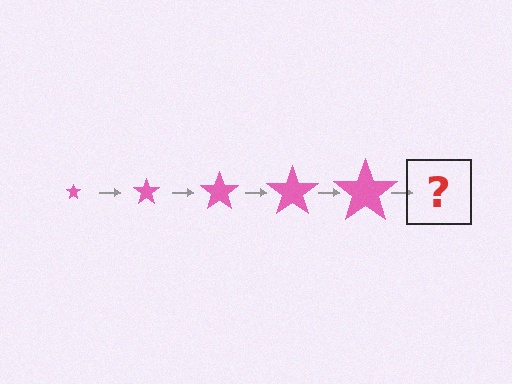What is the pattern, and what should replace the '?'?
The pattern is that the star gets progressively larger each step. The '?' should be a pink star, larger than the previous one.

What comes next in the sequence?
The next element should be a pink star, larger than the previous one.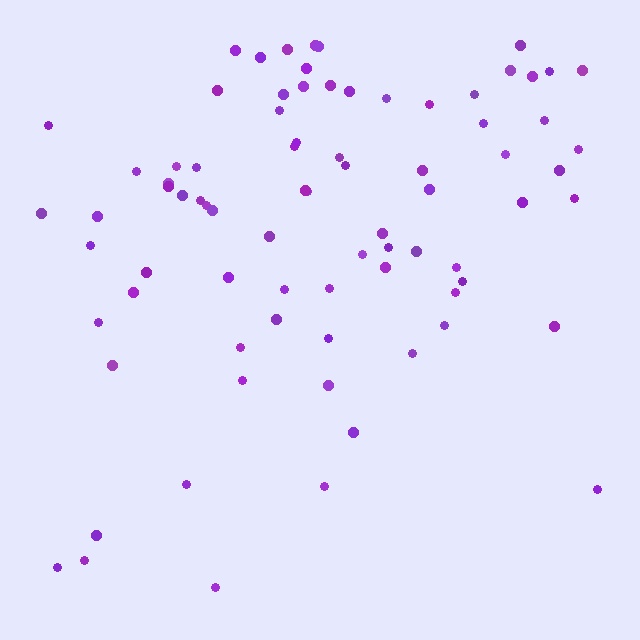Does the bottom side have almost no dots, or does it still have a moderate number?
Still a moderate number, just noticeably fewer than the top.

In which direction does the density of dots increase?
From bottom to top, with the top side densest.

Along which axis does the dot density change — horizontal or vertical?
Vertical.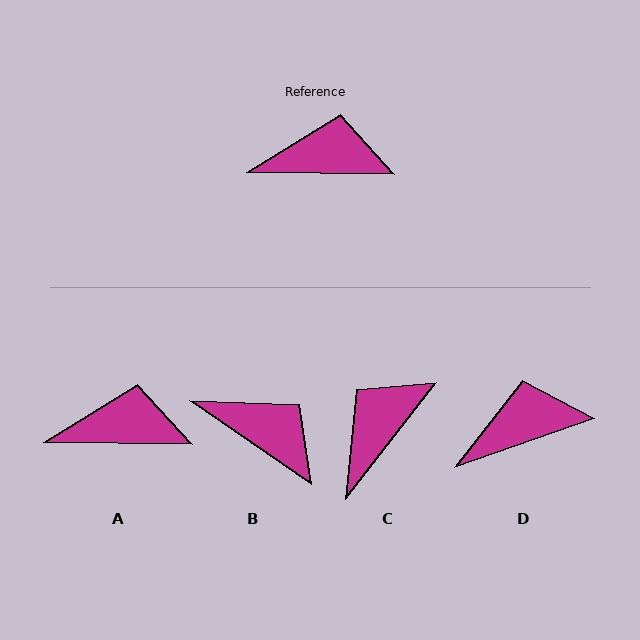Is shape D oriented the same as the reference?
No, it is off by about 20 degrees.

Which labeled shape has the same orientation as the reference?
A.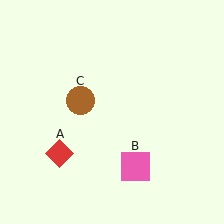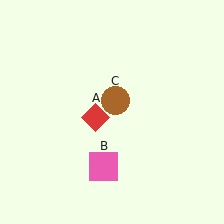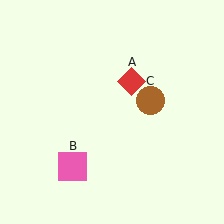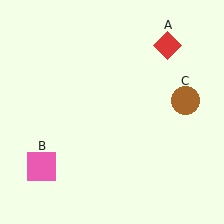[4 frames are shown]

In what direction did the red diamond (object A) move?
The red diamond (object A) moved up and to the right.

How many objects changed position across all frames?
3 objects changed position: red diamond (object A), pink square (object B), brown circle (object C).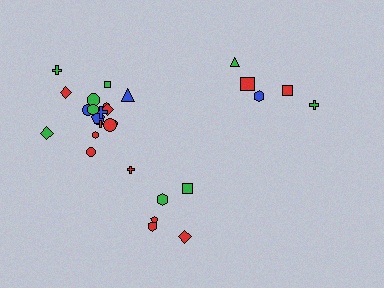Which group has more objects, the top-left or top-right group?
The top-left group.